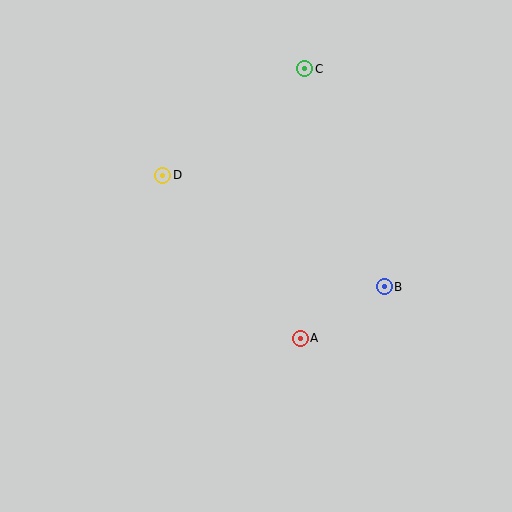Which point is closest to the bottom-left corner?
Point A is closest to the bottom-left corner.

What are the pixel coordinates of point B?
Point B is at (384, 287).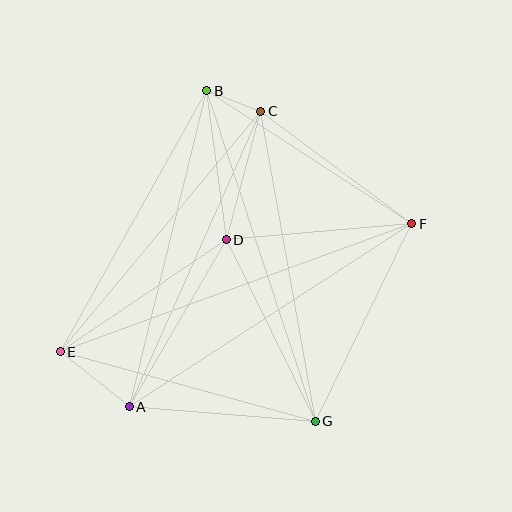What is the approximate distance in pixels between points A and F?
The distance between A and F is approximately 337 pixels.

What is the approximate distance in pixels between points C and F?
The distance between C and F is approximately 188 pixels.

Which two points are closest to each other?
Points B and C are closest to each other.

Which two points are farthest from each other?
Points E and F are farthest from each other.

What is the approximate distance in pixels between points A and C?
The distance between A and C is approximately 323 pixels.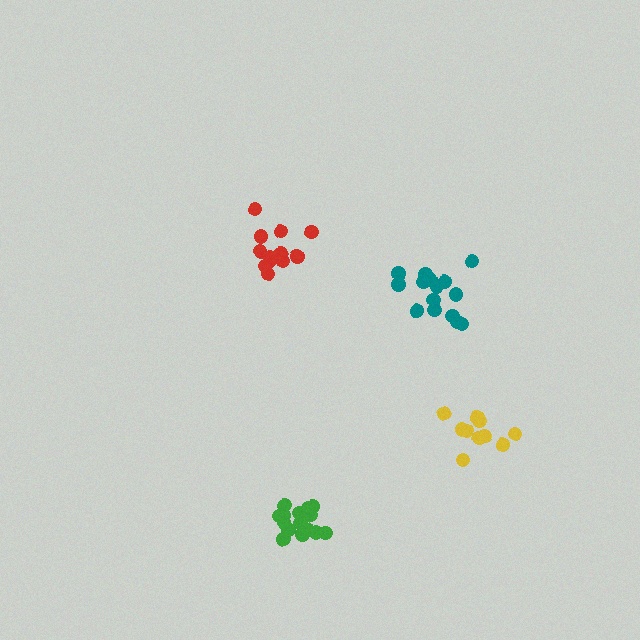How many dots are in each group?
Group 1: 13 dots, Group 2: 15 dots, Group 3: 10 dots, Group 4: 15 dots (53 total).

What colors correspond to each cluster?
The clusters are colored: red, teal, yellow, green.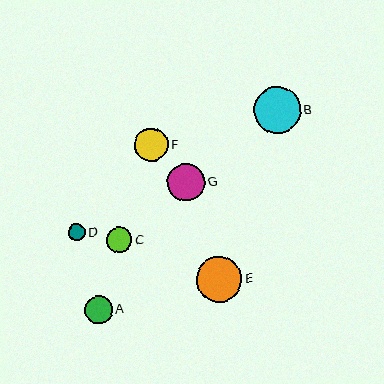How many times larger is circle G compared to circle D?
Circle G is approximately 2.2 times the size of circle D.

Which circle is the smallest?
Circle D is the smallest with a size of approximately 17 pixels.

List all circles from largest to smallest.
From largest to smallest: B, E, G, F, A, C, D.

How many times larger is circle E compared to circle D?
Circle E is approximately 2.7 times the size of circle D.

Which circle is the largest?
Circle B is the largest with a size of approximately 46 pixels.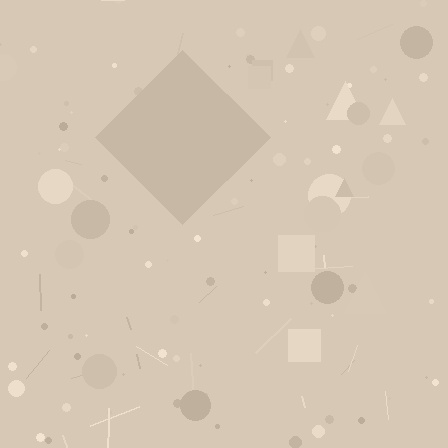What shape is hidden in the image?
A diamond is hidden in the image.